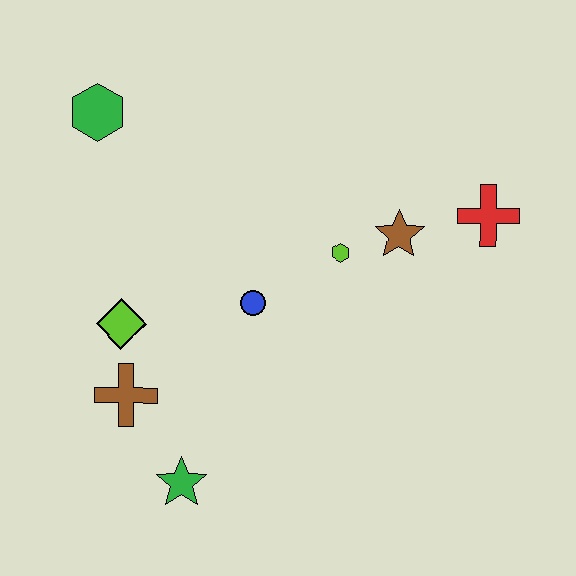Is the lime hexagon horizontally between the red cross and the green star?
Yes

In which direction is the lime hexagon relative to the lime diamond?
The lime hexagon is to the right of the lime diamond.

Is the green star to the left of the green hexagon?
No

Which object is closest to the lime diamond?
The brown cross is closest to the lime diamond.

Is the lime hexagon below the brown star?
Yes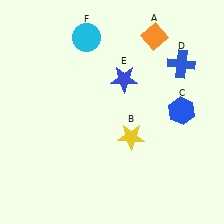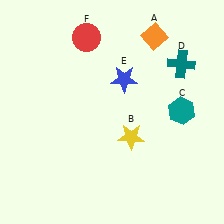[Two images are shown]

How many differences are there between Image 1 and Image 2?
There are 3 differences between the two images.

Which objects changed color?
C changed from blue to teal. D changed from blue to teal. F changed from cyan to red.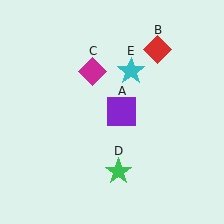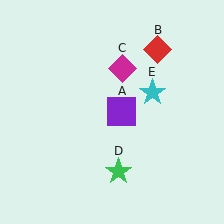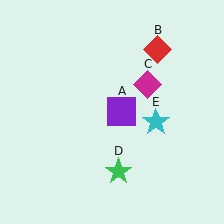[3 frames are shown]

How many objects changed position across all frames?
2 objects changed position: magenta diamond (object C), cyan star (object E).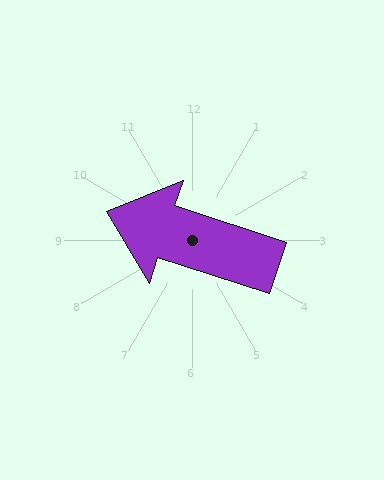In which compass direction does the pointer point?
West.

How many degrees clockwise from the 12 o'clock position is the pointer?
Approximately 288 degrees.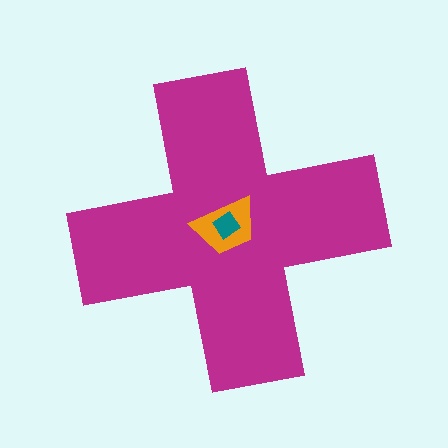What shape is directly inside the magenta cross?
The orange trapezoid.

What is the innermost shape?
The teal diamond.